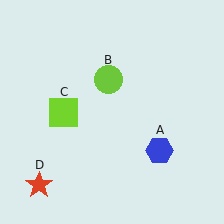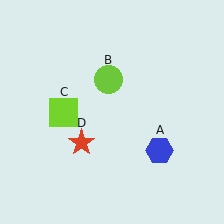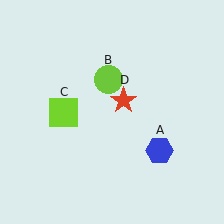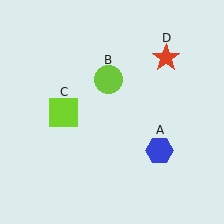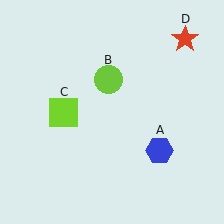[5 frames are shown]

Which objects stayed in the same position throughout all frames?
Blue hexagon (object A) and lime circle (object B) and lime square (object C) remained stationary.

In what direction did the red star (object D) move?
The red star (object D) moved up and to the right.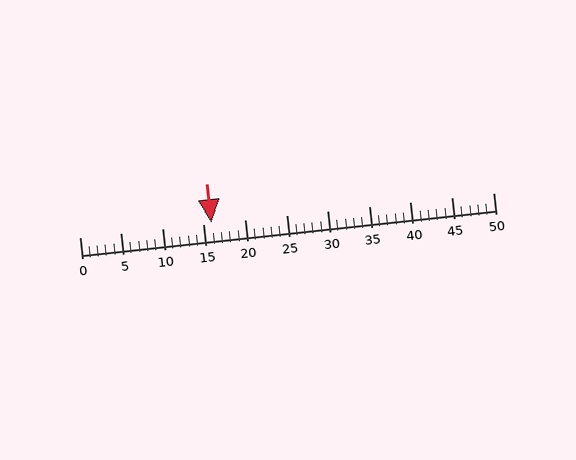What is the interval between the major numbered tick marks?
The major tick marks are spaced 5 units apart.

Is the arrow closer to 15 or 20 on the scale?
The arrow is closer to 15.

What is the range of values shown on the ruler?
The ruler shows values from 0 to 50.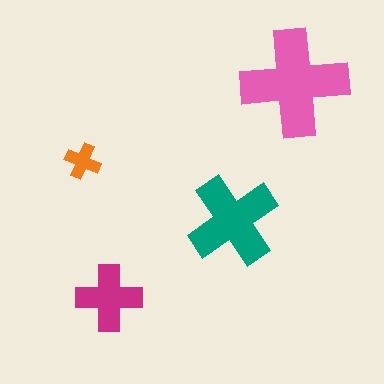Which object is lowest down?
The magenta cross is bottommost.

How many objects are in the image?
There are 4 objects in the image.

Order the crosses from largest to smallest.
the pink one, the teal one, the magenta one, the orange one.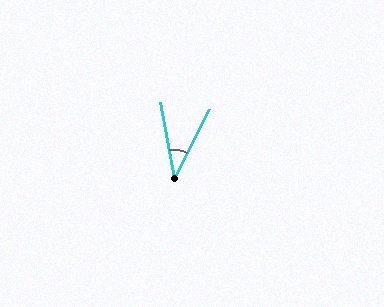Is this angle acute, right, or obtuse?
It is acute.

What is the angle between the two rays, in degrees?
Approximately 37 degrees.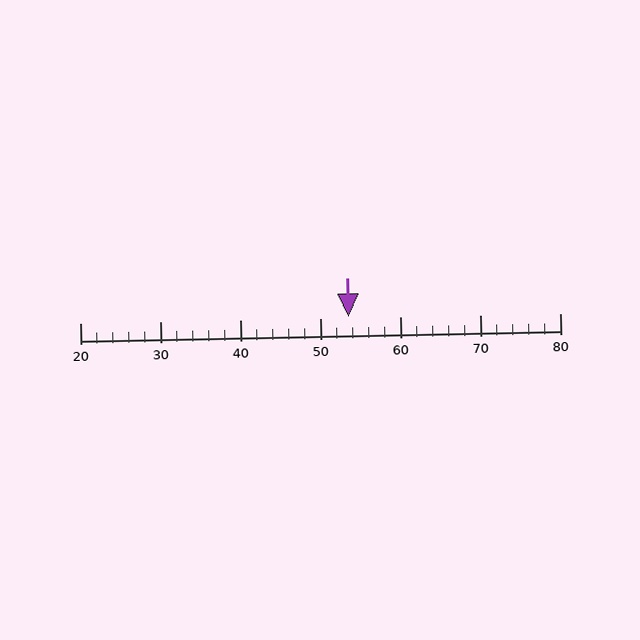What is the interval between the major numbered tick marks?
The major tick marks are spaced 10 units apart.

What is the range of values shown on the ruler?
The ruler shows values from 20 to 80.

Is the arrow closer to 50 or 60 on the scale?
The arrow is closer to 50.